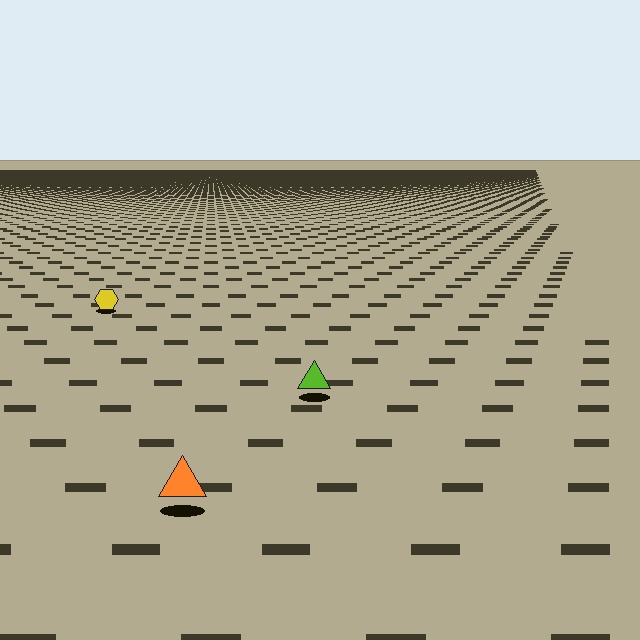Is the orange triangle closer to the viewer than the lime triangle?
Yes. The orange triangle is closer — you can tell from the texture gradient: the ground texture is coarser near it.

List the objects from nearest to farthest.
From nearest to farthest: the orange triangle, the lime triangle, the yellow hexagon.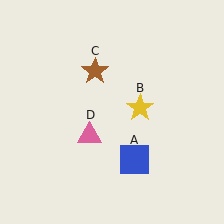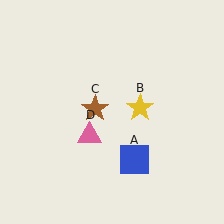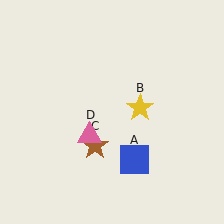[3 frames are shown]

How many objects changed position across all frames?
1 object changed position: brown star (object C).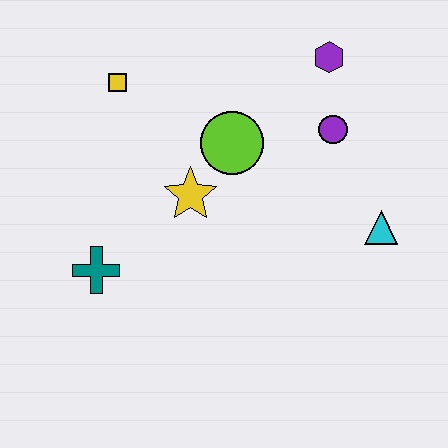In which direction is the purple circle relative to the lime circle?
The purple circle is to the right of the lime circle.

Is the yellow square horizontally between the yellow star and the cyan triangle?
No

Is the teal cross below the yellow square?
Yes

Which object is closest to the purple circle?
The purple hexagon is closest to the purple circle.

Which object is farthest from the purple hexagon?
The teal cross is farthest from the purple hexagon.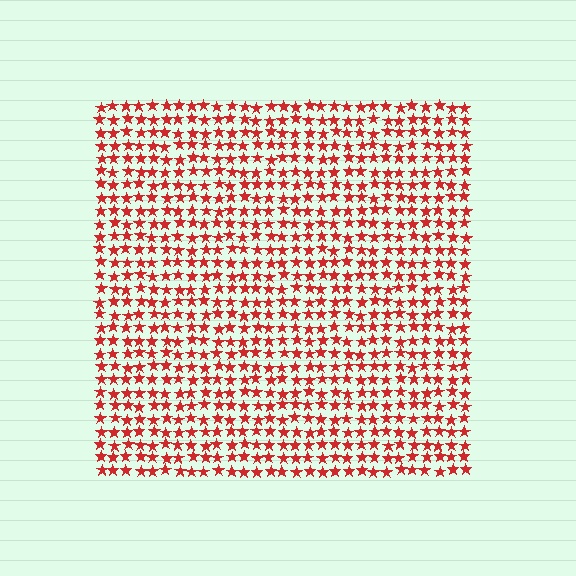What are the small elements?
The small elements are stars.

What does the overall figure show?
The overall figure shows a square.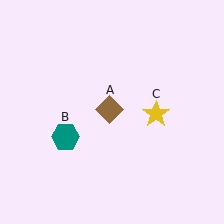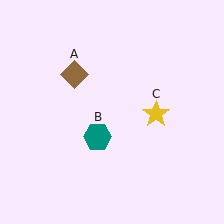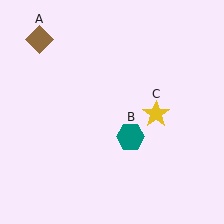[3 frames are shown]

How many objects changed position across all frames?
2 objects changed position: brown diamond (object A), teal hexagon (object B).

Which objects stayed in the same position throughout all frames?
Yellow star (object C) remained stationary.